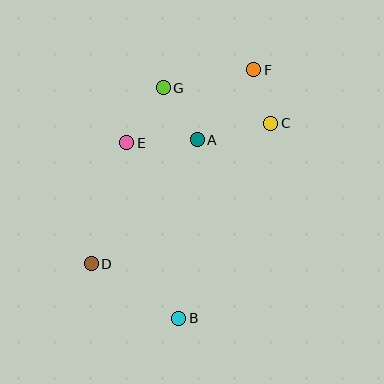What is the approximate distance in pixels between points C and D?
The distance between C and D is approximately 228 pixels.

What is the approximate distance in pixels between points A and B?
The distance between A and B is approximately 180 pixels.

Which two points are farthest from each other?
Points B and F are farthest from each other.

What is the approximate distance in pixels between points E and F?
The distance between E and F is approximately 147 pixels.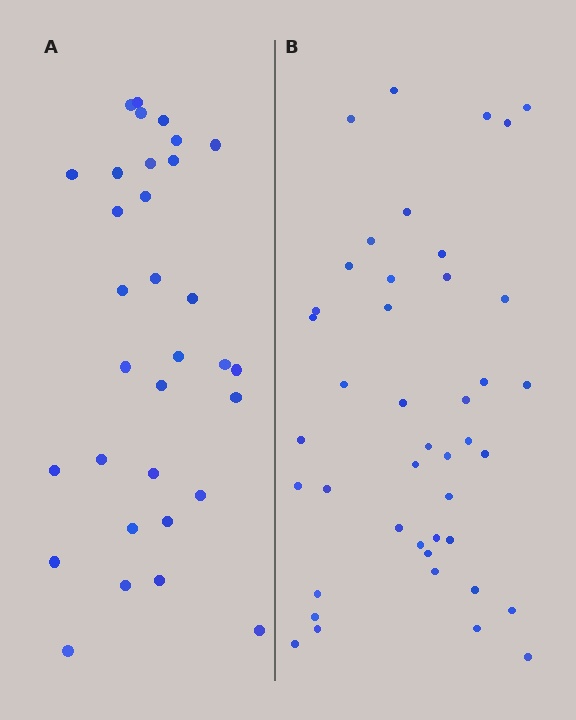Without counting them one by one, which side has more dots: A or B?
Region B (the right region) has more dots.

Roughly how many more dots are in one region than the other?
Region B has roughly 12 or so more dots than region A.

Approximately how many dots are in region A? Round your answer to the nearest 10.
About 30 dots. (The exact count is 32, which rounds to 30.)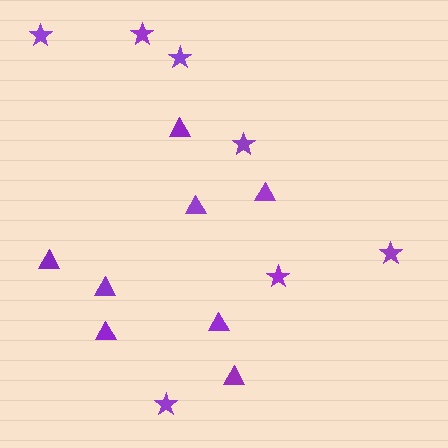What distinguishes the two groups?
There are 2 groups: one group of stars (7) and one group of triangles (8).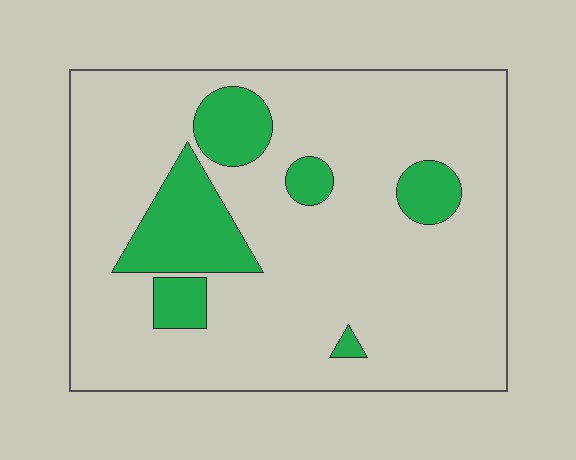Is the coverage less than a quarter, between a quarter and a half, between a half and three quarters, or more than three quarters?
Less than a quarter.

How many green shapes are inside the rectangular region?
6.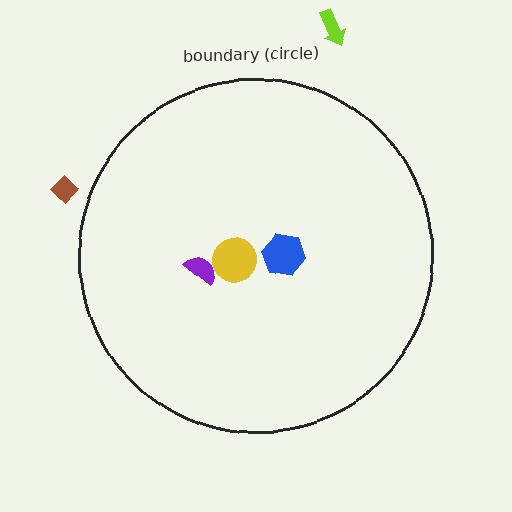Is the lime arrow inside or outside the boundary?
Outside.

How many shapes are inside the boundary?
3 inside, 2 outside.